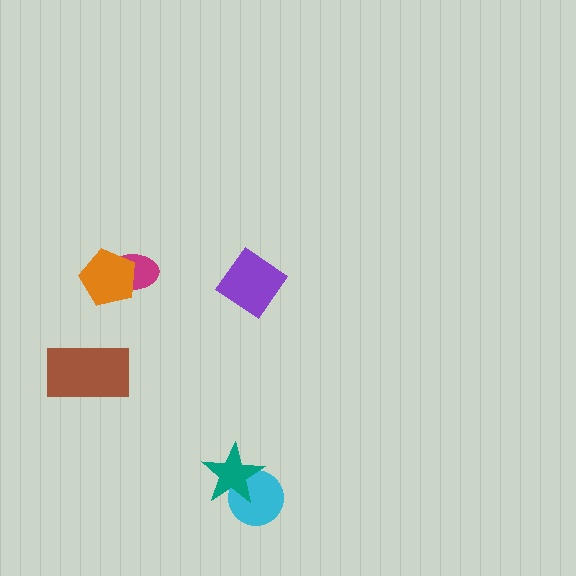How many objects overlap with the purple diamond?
0 objects overlap with the purple diamond.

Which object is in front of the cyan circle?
The teal star is in front of the cyan circle.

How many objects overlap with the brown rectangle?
0 objects overlap with the brown rectangle.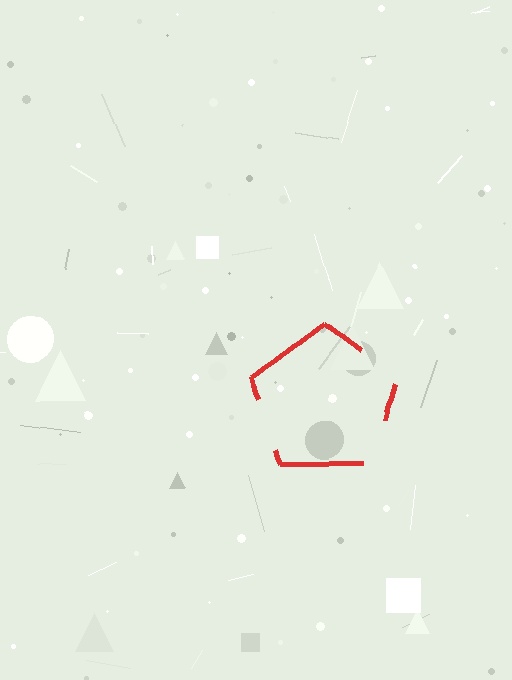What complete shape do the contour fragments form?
The contour fragments form a pentagon.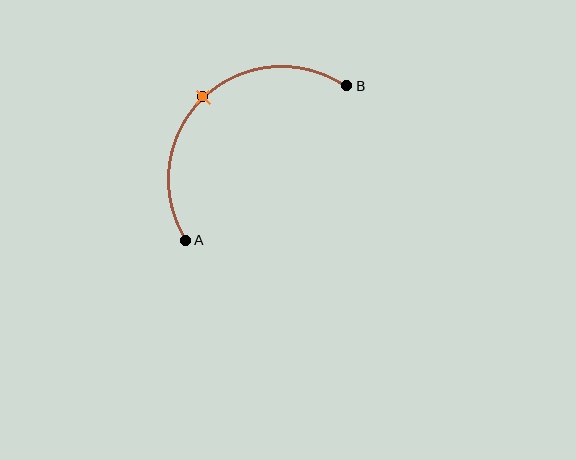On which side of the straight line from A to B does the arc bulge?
The arc bulges above and to the left of the straight line connecting A and B.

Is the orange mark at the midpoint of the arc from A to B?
Yes. The orange mark lies on the arc at equal arc-length from both A and B — it is the arc midpoint.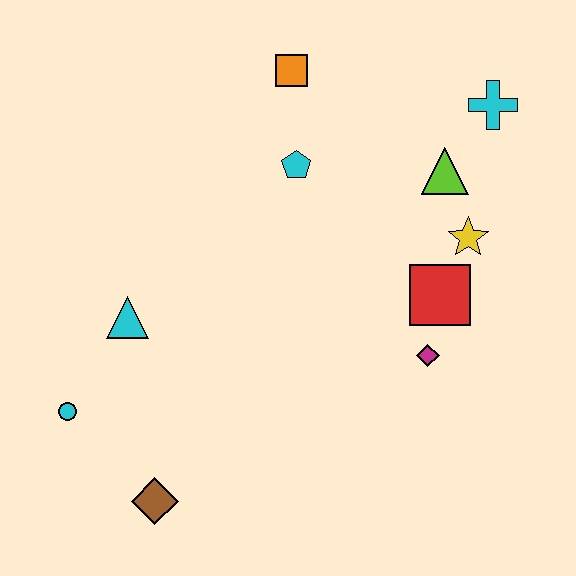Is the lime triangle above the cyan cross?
No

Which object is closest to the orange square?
The cyan pentagon is closest to the orange square.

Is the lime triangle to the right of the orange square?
Yes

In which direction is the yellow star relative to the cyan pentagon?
The yellow star is to the right of the cyan pentagon.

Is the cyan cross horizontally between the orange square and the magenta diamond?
No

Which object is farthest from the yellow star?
The cyan circle is farthest from the yellow star.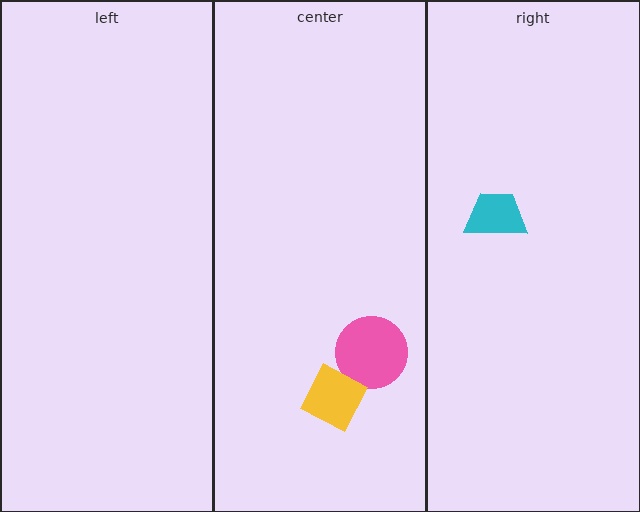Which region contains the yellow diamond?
The center region.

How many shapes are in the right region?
1.